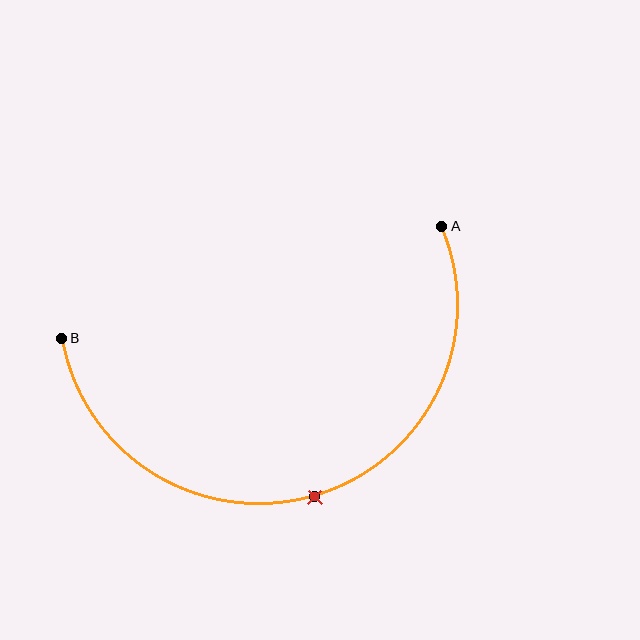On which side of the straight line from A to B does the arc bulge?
The arc bulges below the straight line connecting A and B.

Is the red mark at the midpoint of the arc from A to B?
Yes. The red mark lies on the arc at equal arc-length from both A and B — it is the arc midpoint.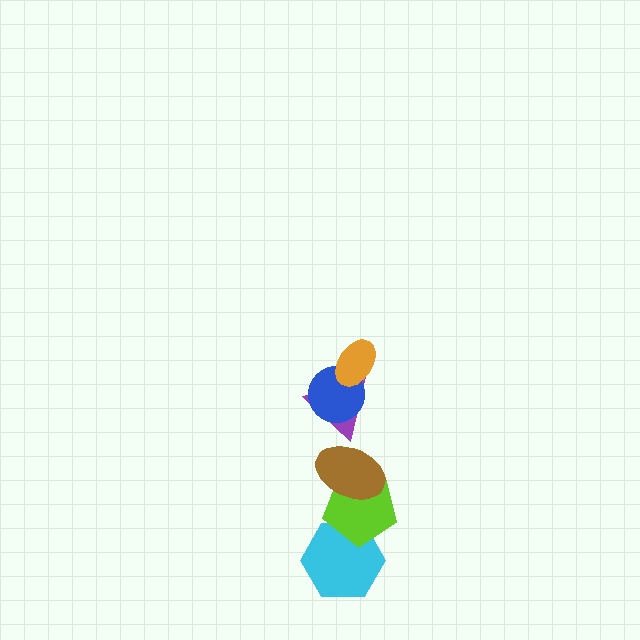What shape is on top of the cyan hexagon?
The lime pentagon is on top of the cyan hexagon.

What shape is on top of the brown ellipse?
The purple triangle is on top of the brown ellipse.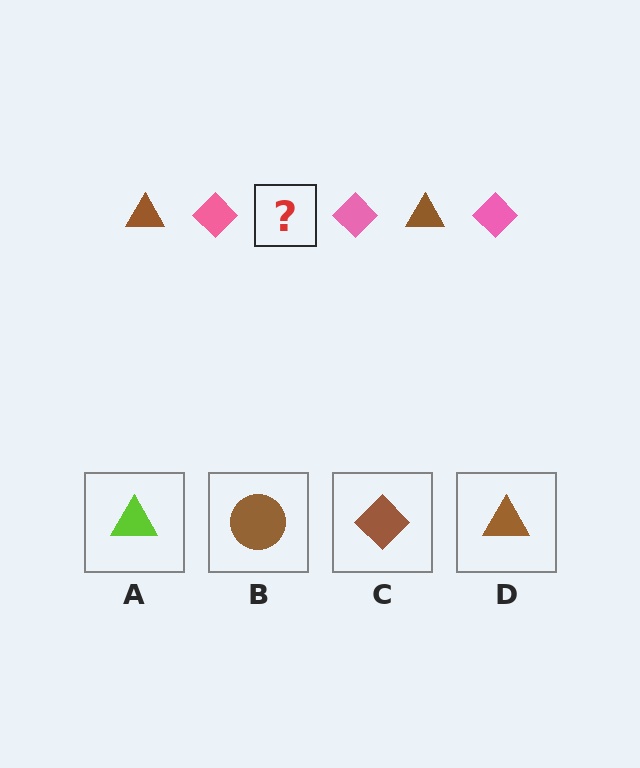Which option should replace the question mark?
Option D.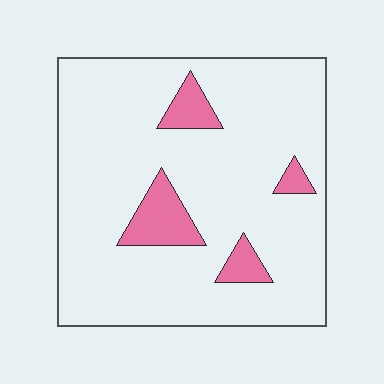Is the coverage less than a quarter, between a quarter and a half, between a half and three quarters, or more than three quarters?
Less than a quarter.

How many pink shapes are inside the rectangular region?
4.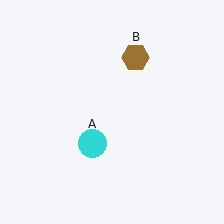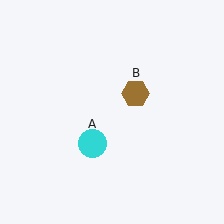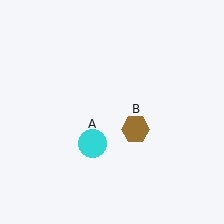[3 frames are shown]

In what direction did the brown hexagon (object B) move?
The brown hexagon (object B) moved down.